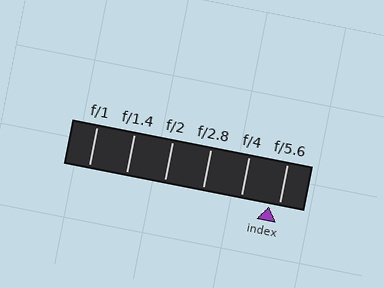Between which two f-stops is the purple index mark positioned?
The index mark is between f/4 and f/5.6.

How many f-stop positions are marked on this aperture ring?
There are 6 f-stop positions marked.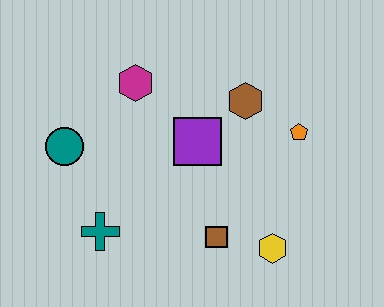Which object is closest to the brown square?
The yellow hexagon is closest to the brown square.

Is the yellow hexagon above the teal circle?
No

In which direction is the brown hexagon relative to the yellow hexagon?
The brown hexagon is above the yellow hexagon.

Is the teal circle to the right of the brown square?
No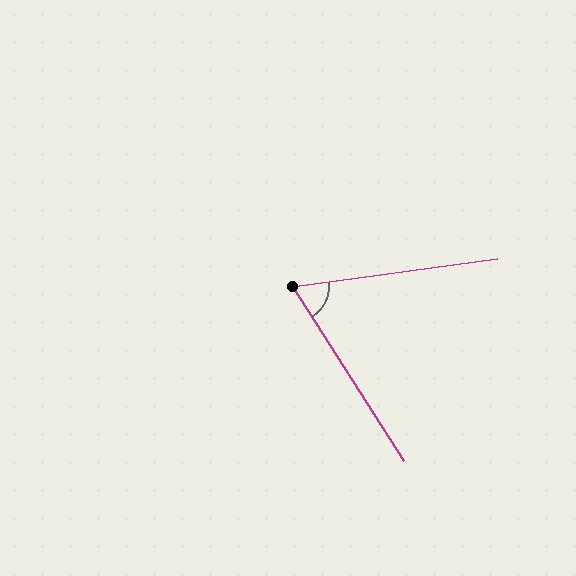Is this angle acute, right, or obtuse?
It is acute.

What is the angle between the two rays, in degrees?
Approximately 65 degrees.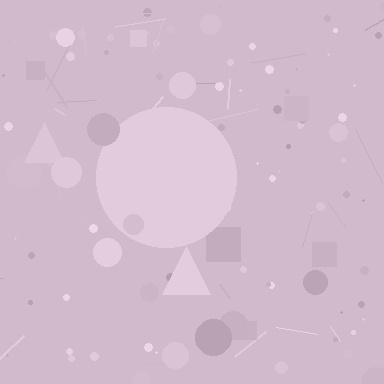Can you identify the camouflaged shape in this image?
The camouflaged shape is a circle.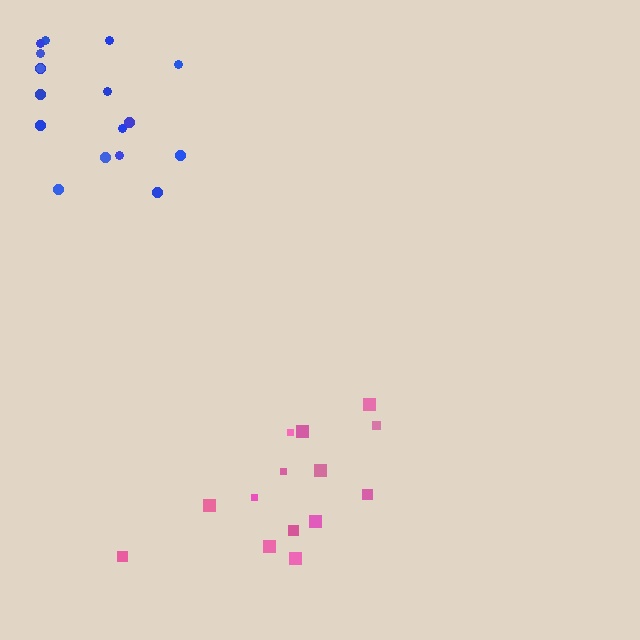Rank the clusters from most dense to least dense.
pink, blue.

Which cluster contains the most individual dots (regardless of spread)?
Blue (17).